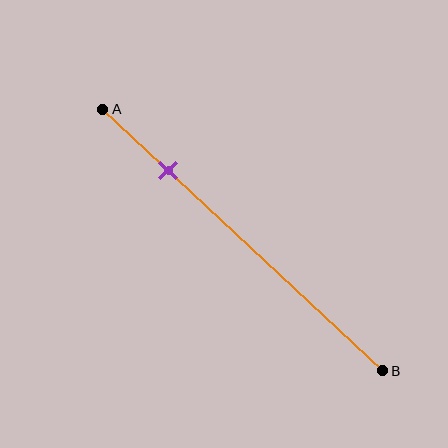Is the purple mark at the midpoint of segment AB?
No, the mark is at about 25% from A, not at the 50% midpoint.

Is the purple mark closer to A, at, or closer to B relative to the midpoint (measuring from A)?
The purple mark is closer to point A than the midpoint of segment AB.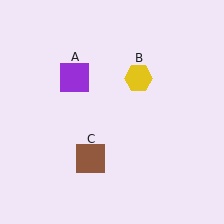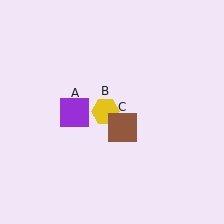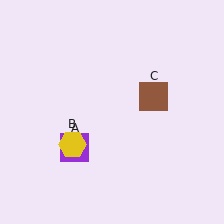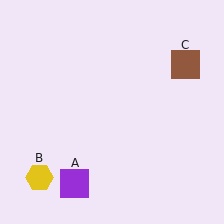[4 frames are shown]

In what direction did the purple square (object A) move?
The purple square (object A) moved down.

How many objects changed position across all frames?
3 objects changed position: purple square (object A), yellow hexagon (object B), brown square (object C).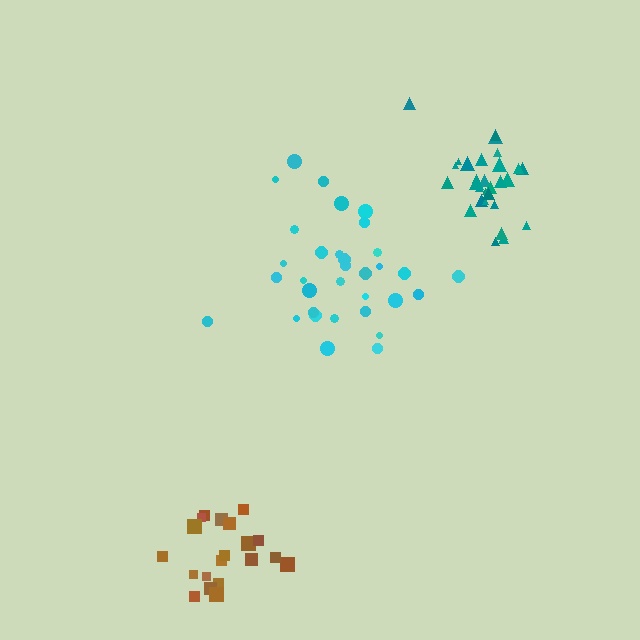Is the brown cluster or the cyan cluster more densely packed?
Brown.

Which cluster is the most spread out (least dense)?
Cyan.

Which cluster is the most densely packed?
Teal.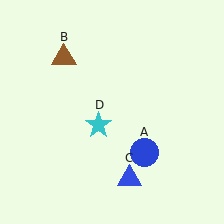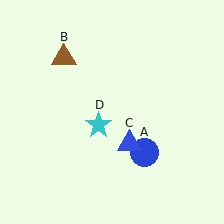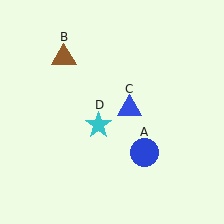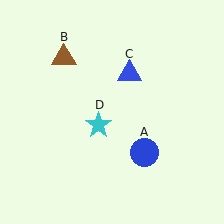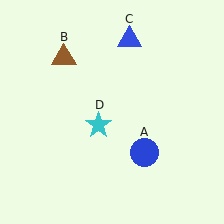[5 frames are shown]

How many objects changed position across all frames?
1 object changed position: blue triangle (object C).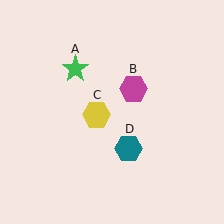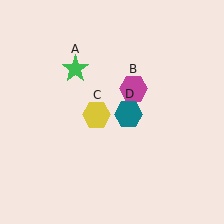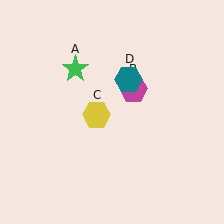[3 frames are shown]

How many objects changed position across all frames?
1 object changed position: teal hexagon (object D).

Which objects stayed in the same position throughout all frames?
Green star (object A) and magenta hexagon (object B) and yellow hexagon (object C) remained stationary.